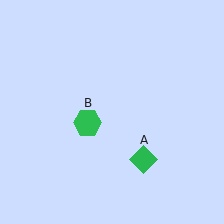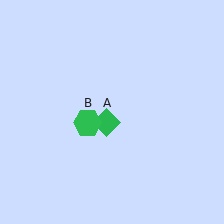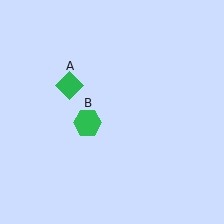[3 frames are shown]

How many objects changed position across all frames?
1 object changed position: green diamond (object A).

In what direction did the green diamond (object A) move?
The green diamond (object A) moved up and to the left.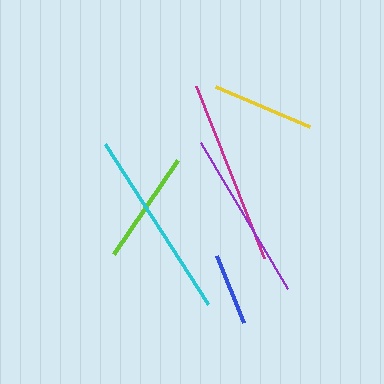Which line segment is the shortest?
The blue line is the shortest at approximately 71 pixels.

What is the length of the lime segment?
The lime segment is approximately 114 pixels long.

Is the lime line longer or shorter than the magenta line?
The magenta line is longer than the lime line.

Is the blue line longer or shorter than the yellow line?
The yellow line is longer than the blue line.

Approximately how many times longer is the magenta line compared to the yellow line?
The magenta line is approximately 1.8 times the length of the yellow line.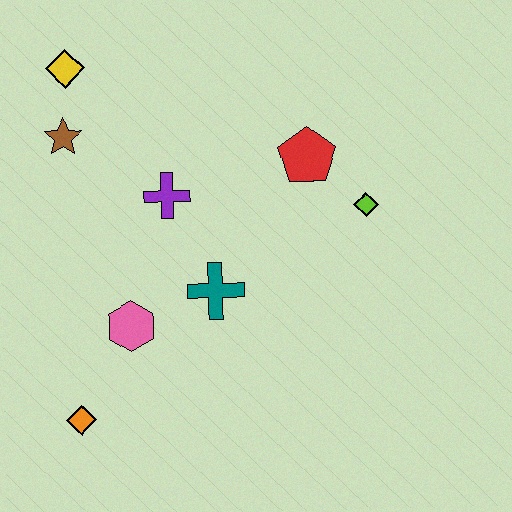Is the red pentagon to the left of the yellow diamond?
No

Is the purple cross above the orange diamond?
Yes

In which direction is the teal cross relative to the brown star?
The teal cross is below the brown star.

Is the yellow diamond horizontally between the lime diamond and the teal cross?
No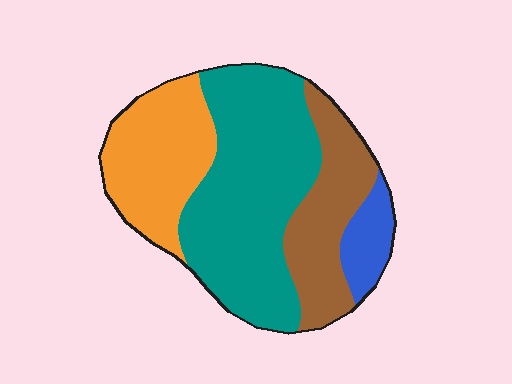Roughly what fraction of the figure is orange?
Orange takes up about one quarter (1/4) of the figure.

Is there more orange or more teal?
Teal.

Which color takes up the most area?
Teal, at roughly 45%.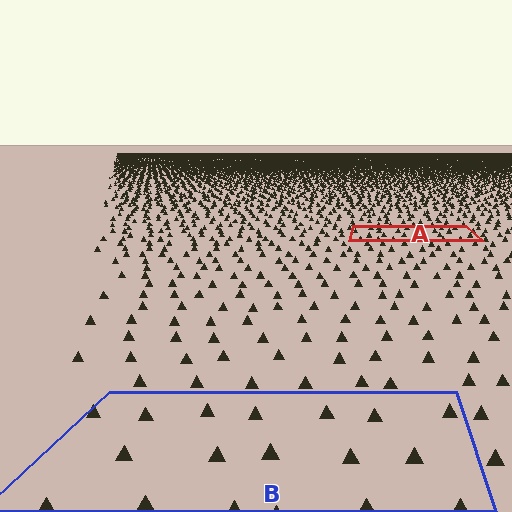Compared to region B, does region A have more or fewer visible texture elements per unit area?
Region A has more texture elements per unit area — they are packed more densely because it is farther away.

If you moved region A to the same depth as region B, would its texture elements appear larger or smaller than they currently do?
They would appear larger. At a closer depth, the same texture elements are projected at a bigger on-screen size.